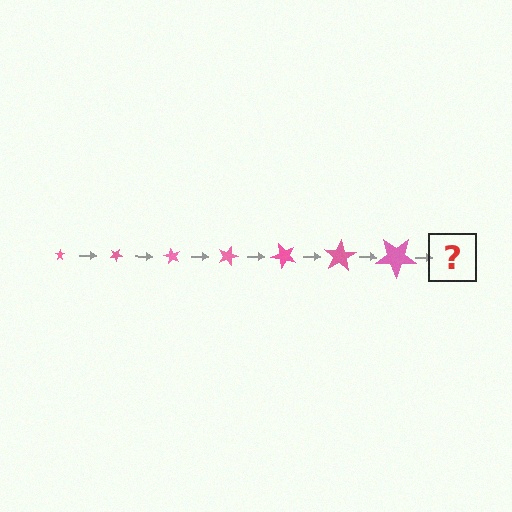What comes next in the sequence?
The next element should be a star, larger than the previous one and rotated 210 degrees from the start.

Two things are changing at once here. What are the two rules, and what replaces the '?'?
The two rules are that the star grows larger each step and it rotates 30 degrees each step. The '?' should be a star, larger than the previous one and rotated 210 degrees from the start.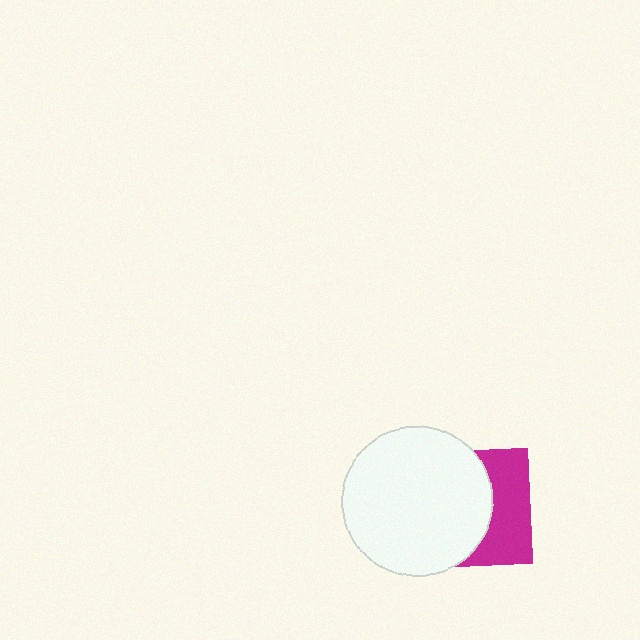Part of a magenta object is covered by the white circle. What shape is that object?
It is a square.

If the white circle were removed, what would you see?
You would see the complete magenta square.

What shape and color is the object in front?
The object in front is a white circle.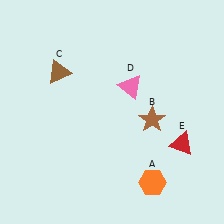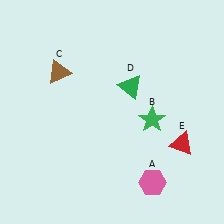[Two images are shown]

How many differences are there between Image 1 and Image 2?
There are 3 differences between the two images.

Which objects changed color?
A changed from orange to pink. B changed from brown to green. D changed from pink to green.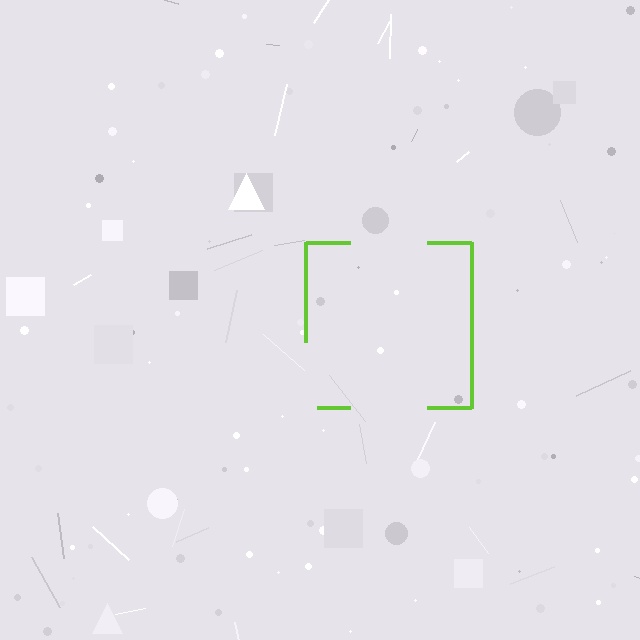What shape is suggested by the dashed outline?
The dashed outline suggests a square.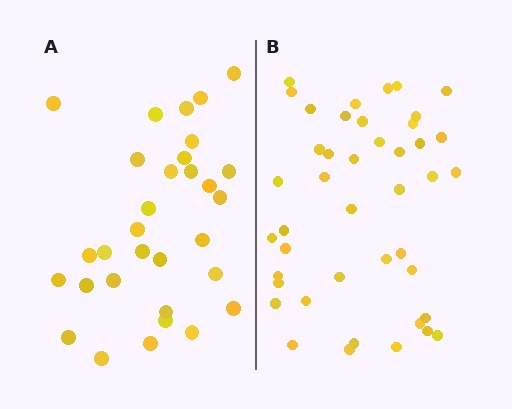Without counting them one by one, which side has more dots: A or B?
Region B (the right region) has more dots.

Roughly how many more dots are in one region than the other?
Region B has roughly 12 or so more dots than region A.